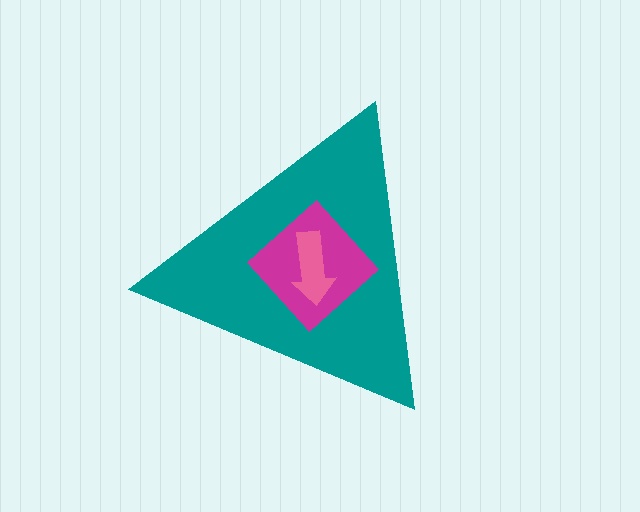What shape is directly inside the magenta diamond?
The pink arrow.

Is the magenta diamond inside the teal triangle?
Yes.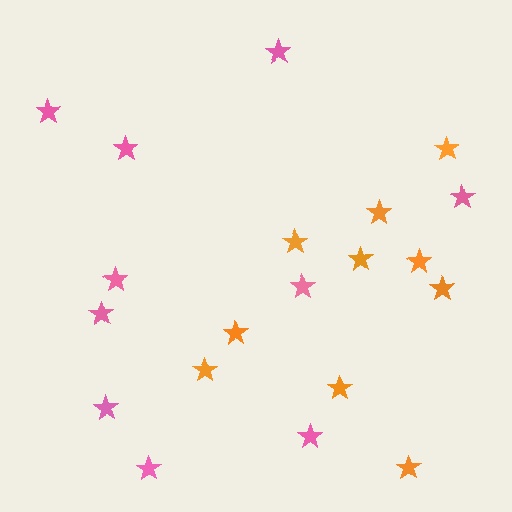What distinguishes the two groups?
There are 2 groups: one group of pink stars (10) and one group of orange stars (10).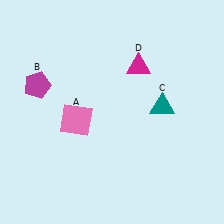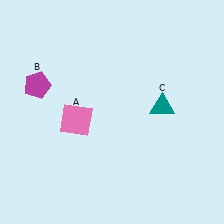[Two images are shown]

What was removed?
The magenta triangle (D) was removed in Image 2.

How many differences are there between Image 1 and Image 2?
There is 1 difference between the two images.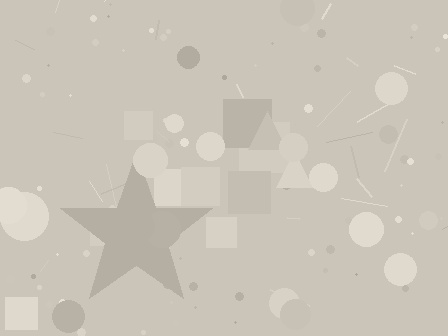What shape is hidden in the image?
A star is hidden in the image.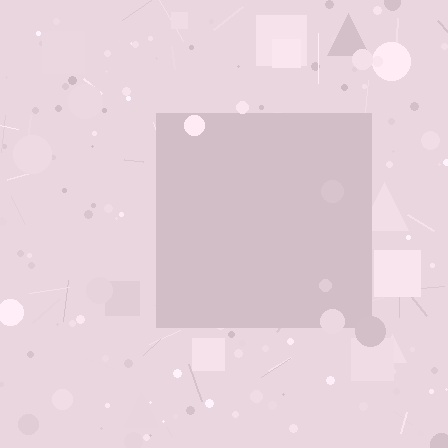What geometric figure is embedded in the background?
A square is embedded in the background.